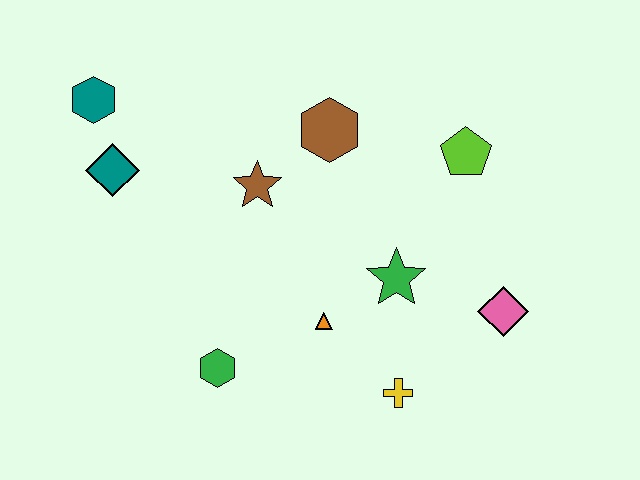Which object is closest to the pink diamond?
The green star is closest to the pink diamond.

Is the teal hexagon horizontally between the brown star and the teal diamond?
No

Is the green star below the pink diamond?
No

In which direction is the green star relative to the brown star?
The green star is to the right of the brown star.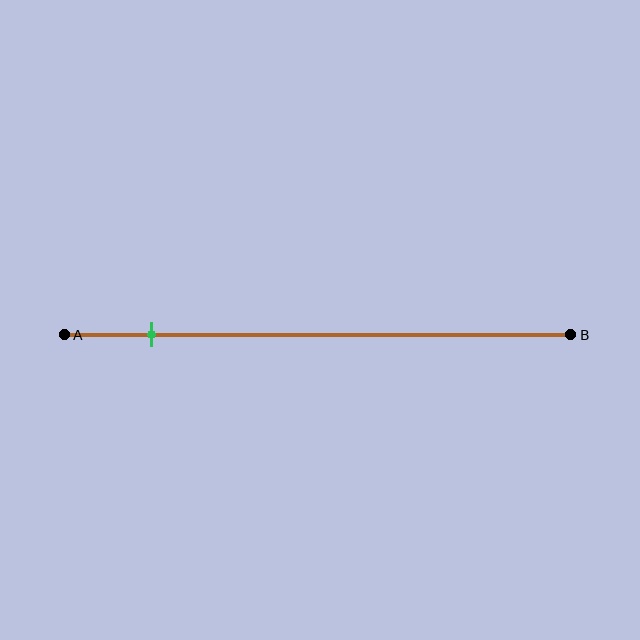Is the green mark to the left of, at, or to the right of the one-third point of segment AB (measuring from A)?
The green mark is to the left of the one-third point of segment AB.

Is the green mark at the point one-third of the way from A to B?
No, the mark is at about 15% from A, not at the 33% one-third point.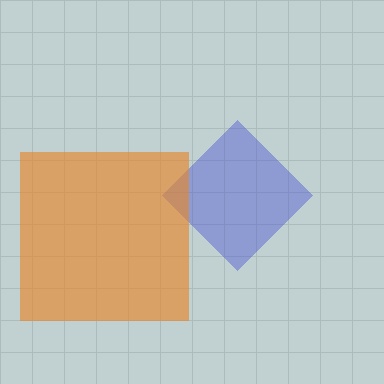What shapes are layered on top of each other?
The layered shapes are: a blue diamond, an orange square.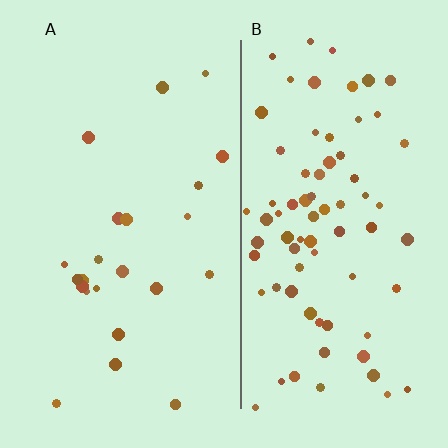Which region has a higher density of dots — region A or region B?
B (the right).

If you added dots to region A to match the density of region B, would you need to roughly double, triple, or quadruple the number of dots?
Approximately triple.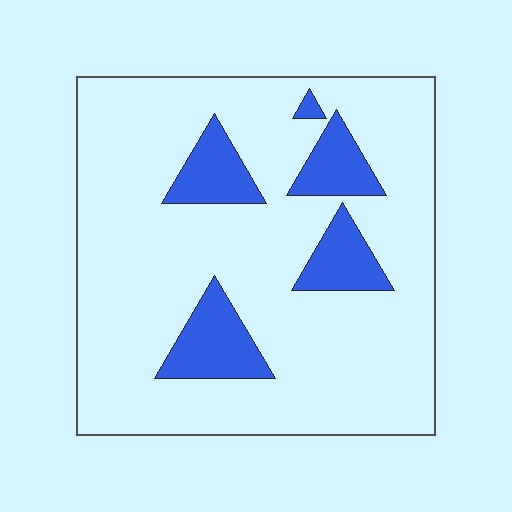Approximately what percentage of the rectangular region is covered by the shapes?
Approximately 15%.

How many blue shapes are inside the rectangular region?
5.